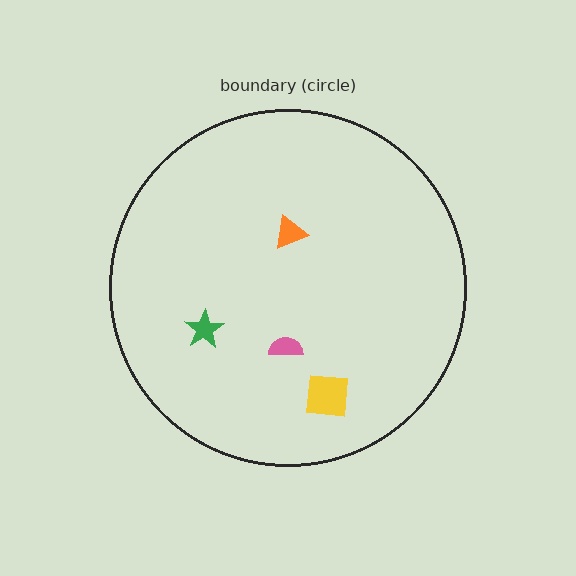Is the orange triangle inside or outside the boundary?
Inside.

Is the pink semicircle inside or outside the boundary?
Inside.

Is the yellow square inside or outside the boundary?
Inside.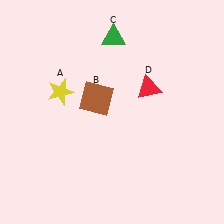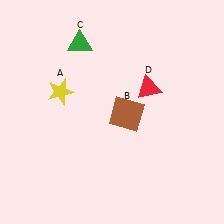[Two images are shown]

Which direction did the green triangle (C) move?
The green triangle (C) moved left.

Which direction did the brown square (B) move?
The brown square (B) moved right.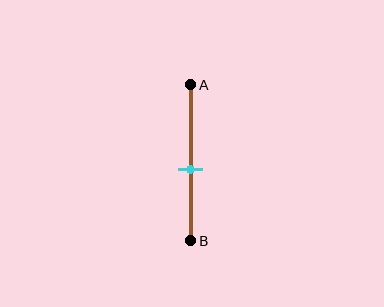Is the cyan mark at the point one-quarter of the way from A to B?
No, the mark is at about 55% from A, not at the 25% one-quarter point.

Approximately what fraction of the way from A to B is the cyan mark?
The cyan mark is approximately 55% of the way from A to B.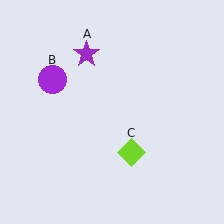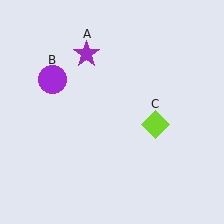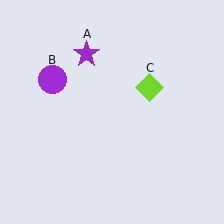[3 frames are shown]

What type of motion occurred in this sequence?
The lime diamond (object C) rotated counterclockwise around the center of the scene.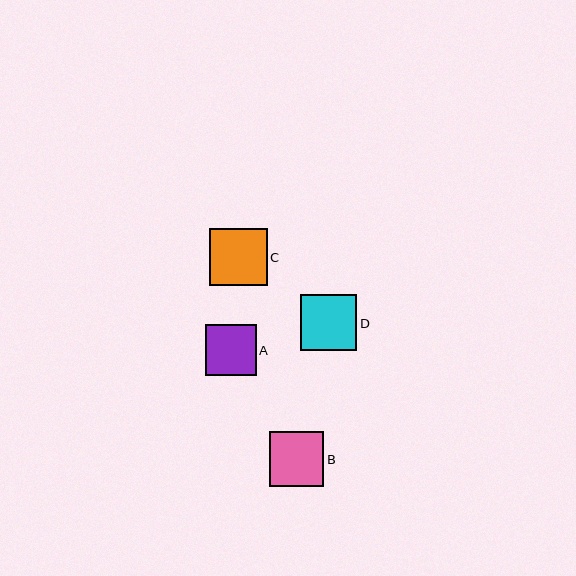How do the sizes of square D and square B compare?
Square D and square B are approximately the same size.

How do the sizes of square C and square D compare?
Square C and square D are approximately the same size.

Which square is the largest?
Square C is the largest with a size of approximately 57 pixels.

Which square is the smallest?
Square A is the smallest with a size of approximately 51 pixels.